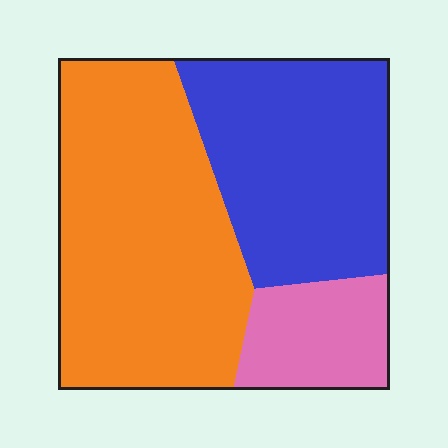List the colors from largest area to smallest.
From largest to smallest: orange, blue, pink.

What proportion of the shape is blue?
Blue covers about 35% of the shape.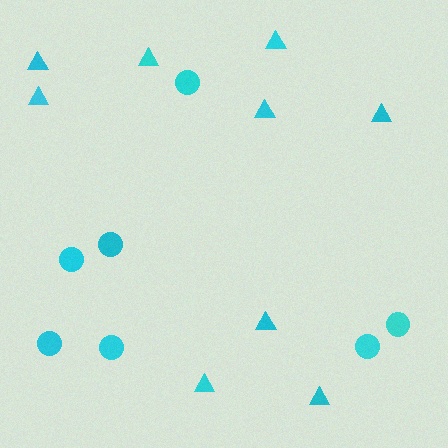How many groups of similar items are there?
There are 2 groups: one group of circles (7) and one group of triangles (9).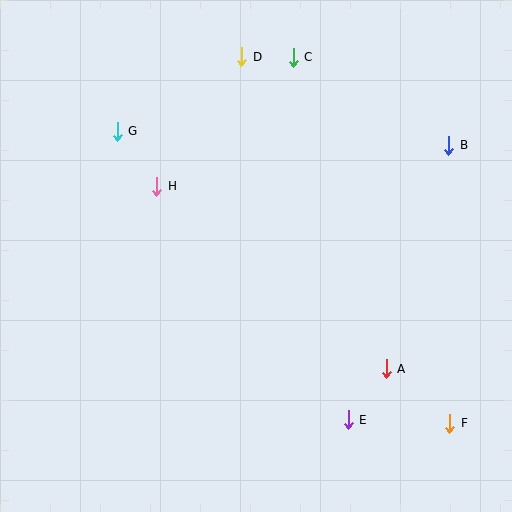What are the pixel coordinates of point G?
Point G is at (117, 131).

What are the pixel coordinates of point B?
Point B is at (449, 145).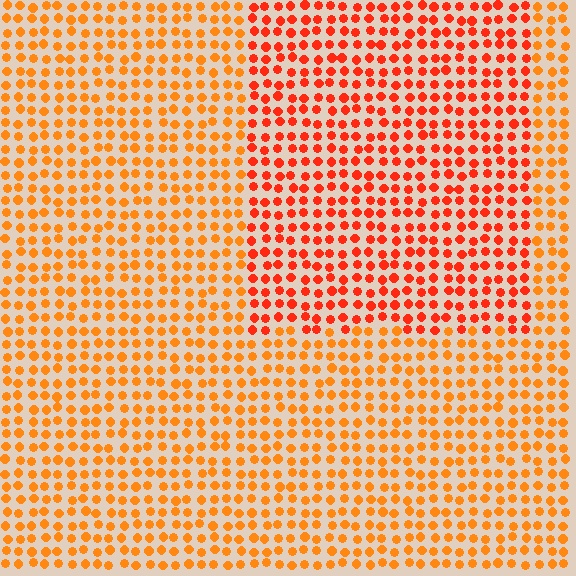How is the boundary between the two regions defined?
The boundary is defined purely by a slight shift in hue (about 24 degrees). Spacing, size, and orientation are identical on both sides.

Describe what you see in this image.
The image is filled with small orange elements in a uniform arrangement. A rectangle-shaped region is visible where the elements are tinted to a slightly different hue, forming a subtle color boundary.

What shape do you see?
I see a rectangle.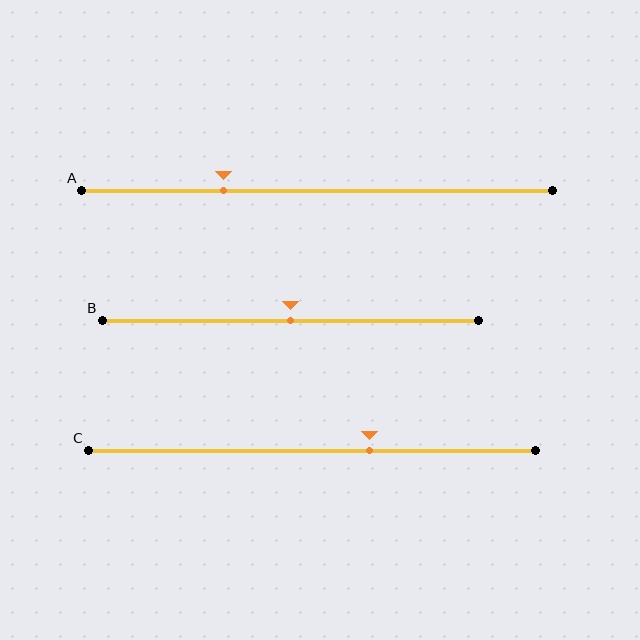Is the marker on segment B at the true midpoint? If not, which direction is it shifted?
Yes, the marker on segment B is at the true midpoint.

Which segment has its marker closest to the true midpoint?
Segment B has its marker closest to the true midpoint.